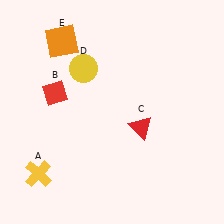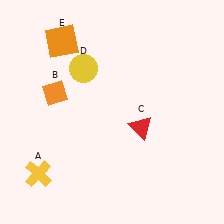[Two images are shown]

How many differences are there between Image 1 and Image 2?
There is 1 difference between the two images.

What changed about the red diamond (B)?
In Image 1, B is red. In Image 2, it changed to orange.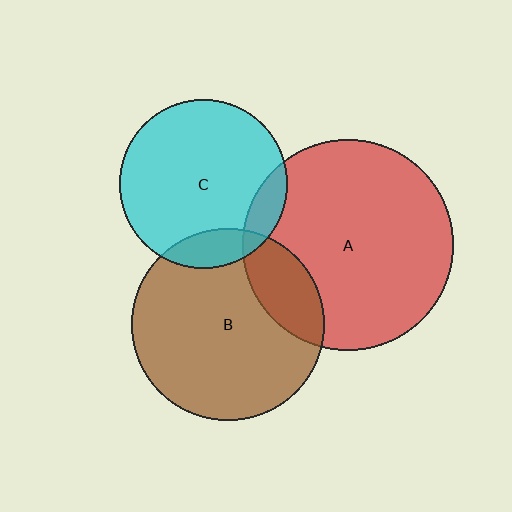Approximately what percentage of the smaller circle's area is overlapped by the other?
Approximately 20%.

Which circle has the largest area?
Circle A (red).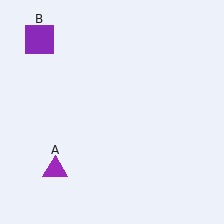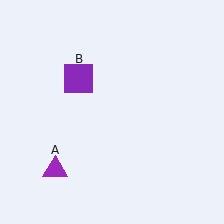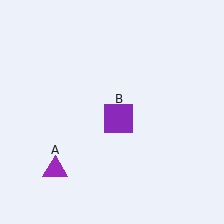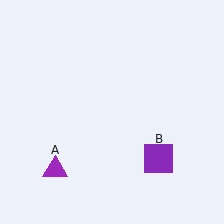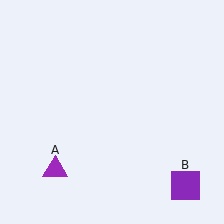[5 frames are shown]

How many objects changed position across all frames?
1 object changed position: purple square (object B).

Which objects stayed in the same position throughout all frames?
Purple triangle (object A) remained stationary.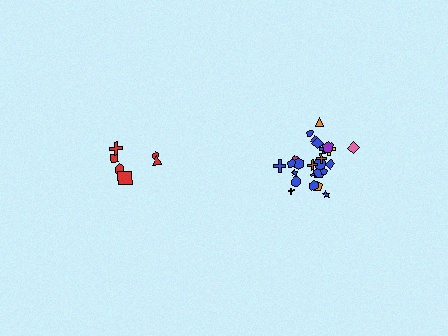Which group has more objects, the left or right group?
The right group.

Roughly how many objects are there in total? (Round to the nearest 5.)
Roughly 30 objects in total.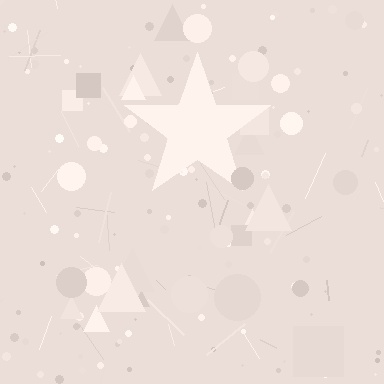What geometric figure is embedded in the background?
A star is embedded in the background.